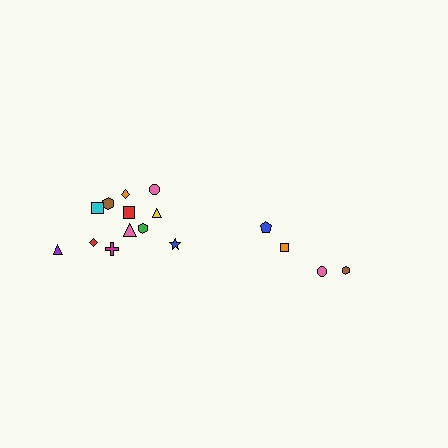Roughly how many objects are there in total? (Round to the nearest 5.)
Roughly 15 objects in total.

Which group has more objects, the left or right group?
The left group.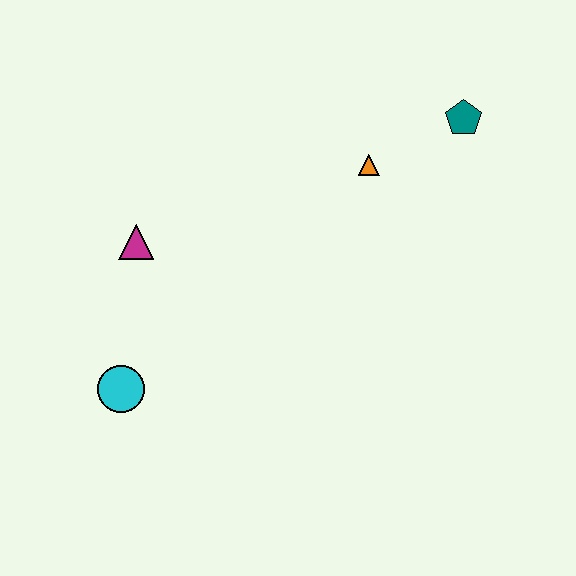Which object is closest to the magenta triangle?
The cyan circle is closest to the magenta triangle.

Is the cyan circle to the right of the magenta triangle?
No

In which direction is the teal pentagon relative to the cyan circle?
The teal pentagon is to the right of the cyan circle.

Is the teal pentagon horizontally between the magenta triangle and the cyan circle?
No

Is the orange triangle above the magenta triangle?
Yes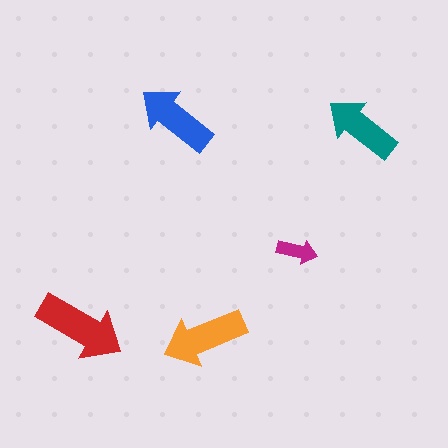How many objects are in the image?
There are 5 objects in the image.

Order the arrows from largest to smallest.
the red one, the orange one, the blue one, the teal one, the magenta one.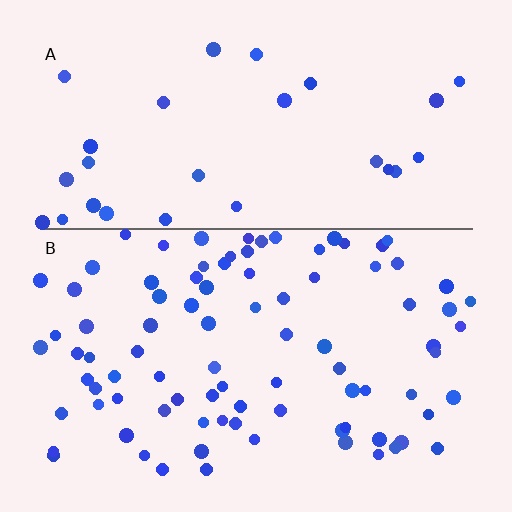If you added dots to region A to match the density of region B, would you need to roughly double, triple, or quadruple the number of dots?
Approximately triple.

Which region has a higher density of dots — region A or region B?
B (the bottom).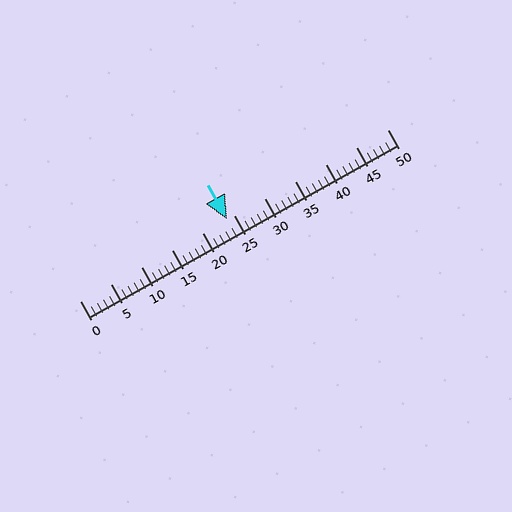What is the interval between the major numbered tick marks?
The major tick marks are spaced 5 units apart.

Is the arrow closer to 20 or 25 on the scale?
The arrow is closer to 25.